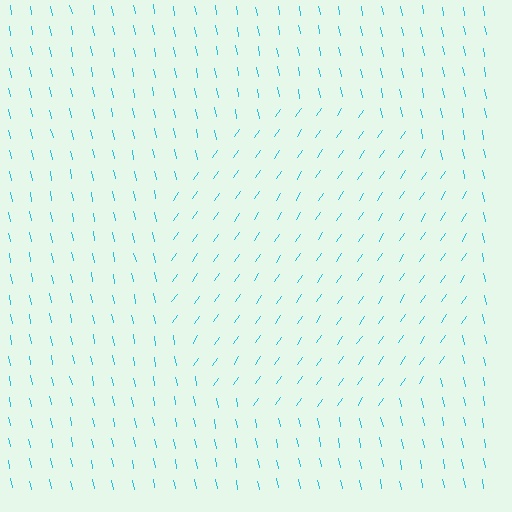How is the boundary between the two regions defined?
The boundary is defined purely by a change in line orientation (approximately 45 degrees difference). All lines are the same color and thickness.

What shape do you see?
I see a circle.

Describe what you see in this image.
The image is filled with small cyan line segments. A circle region in the image has lines oriented differently from the surrounding lines, creating a visible texture boundary.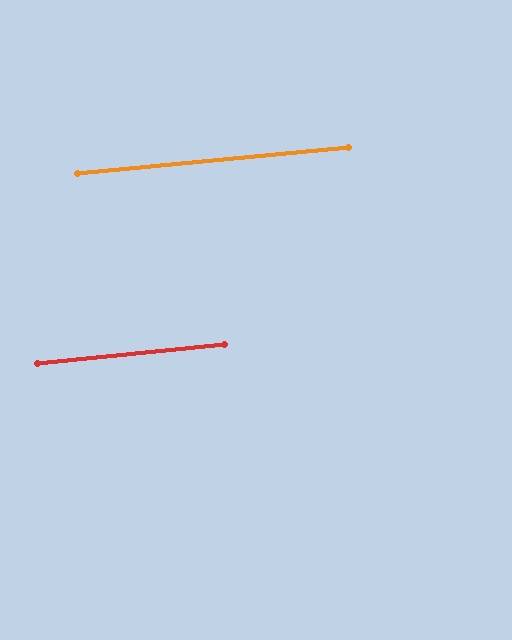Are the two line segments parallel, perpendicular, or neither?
Parallel — their directions differ by only 0.3°.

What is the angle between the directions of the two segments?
Approximately 0 degrees.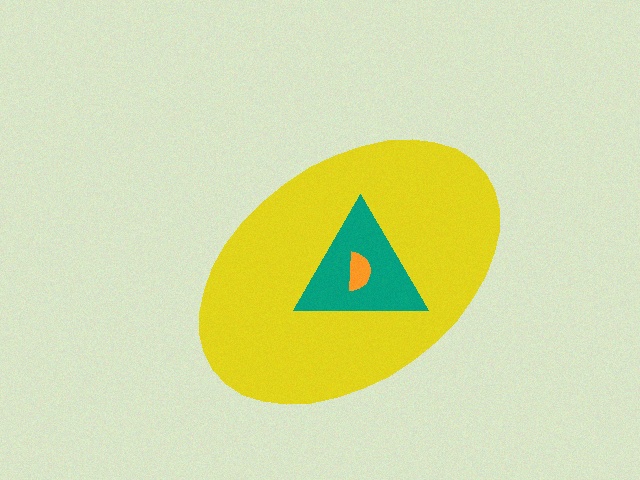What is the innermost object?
The orange semicircle.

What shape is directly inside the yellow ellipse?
The teal triangle.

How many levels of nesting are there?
3.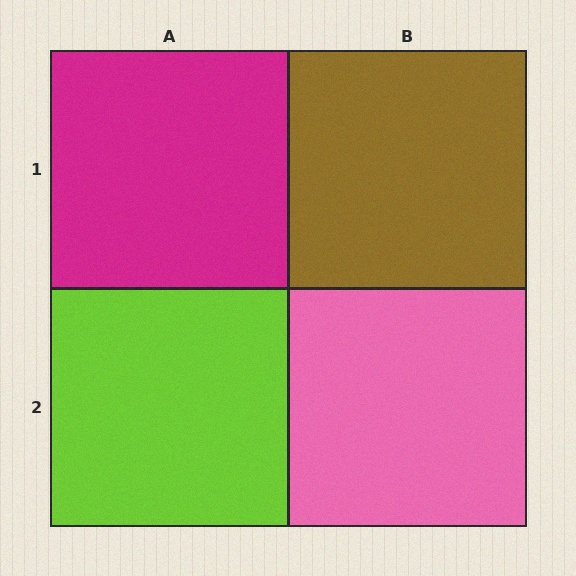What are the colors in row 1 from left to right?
Magenta, brown.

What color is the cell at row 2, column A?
Lime.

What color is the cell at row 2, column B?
Pink.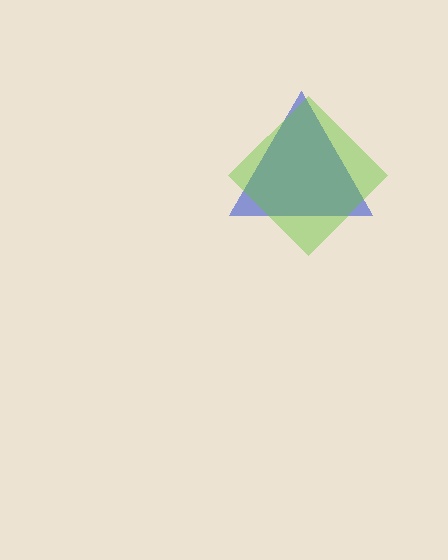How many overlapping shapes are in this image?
There are 2 overlapping shapes in the image.